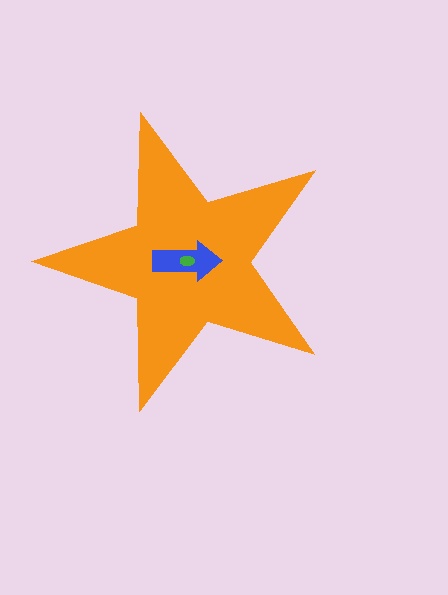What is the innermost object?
The green ellipse.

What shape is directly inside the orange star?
The blue arrow.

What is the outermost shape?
The orange star.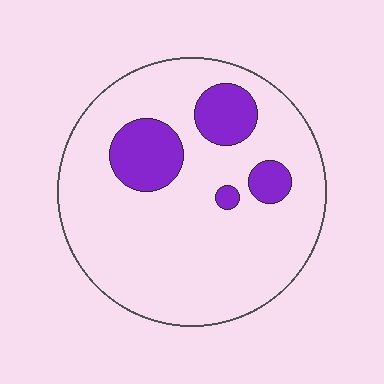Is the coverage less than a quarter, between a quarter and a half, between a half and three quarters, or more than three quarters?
Less than a quarter.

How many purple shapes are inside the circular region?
4.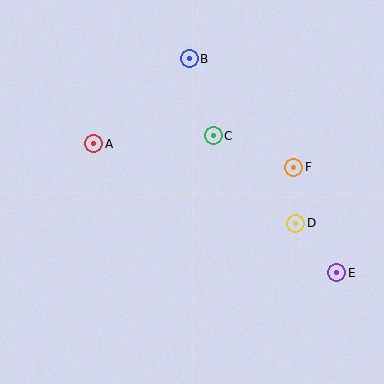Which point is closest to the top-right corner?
Point F is closest to the top-right corner.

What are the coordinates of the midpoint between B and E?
The midpoint between B and E is at (263, 166).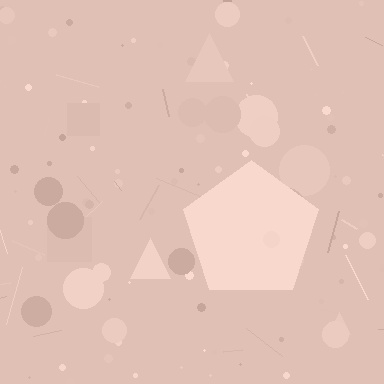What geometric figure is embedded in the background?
A pentagon is embedded in the background.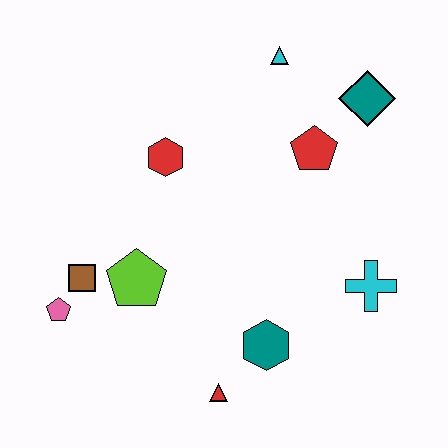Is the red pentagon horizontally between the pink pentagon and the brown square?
No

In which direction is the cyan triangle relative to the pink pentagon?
The cyan triangle is above the pink pentagon.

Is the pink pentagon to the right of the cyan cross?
No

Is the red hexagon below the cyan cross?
No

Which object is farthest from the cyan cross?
The pink pentagon is farthest from the cyan cross.